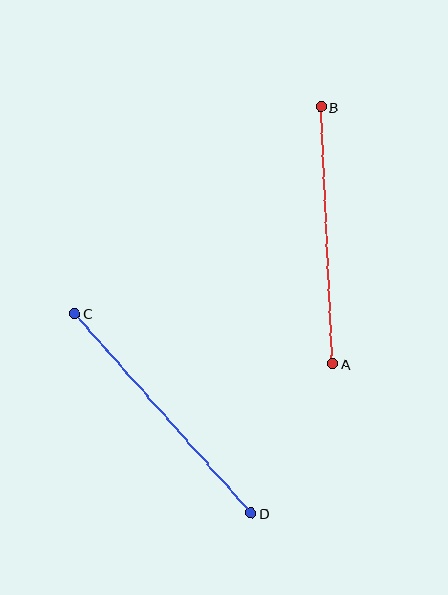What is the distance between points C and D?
The distance is approximately 266 pixels.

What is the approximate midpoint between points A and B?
The midpoint is at approximately (327, 235) pixels.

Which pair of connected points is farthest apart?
Points C and D are farthest apart.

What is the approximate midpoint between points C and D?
The midpoint is at approximately (163, 413) pixels.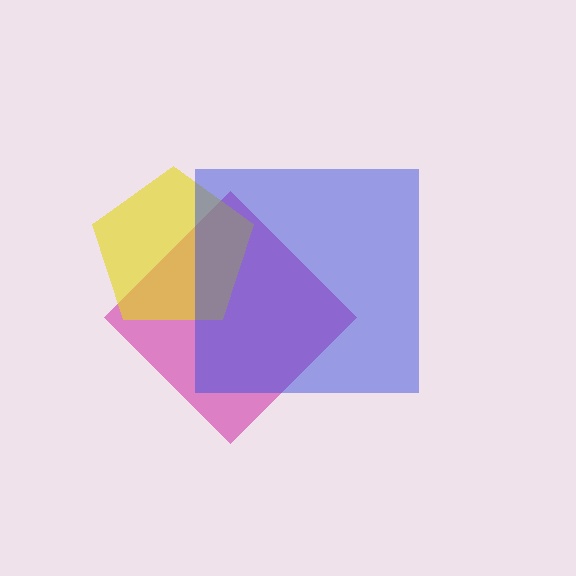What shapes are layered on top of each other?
The layered shapes are: a magenta diamond, a yellow pentagon, a blue square.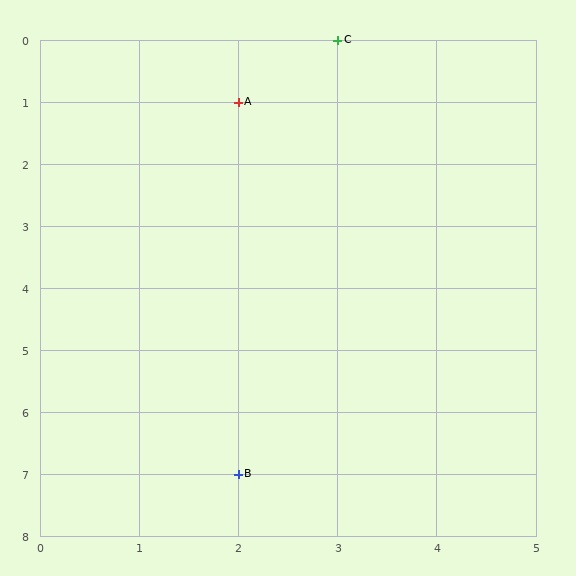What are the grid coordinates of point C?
Point C is at grid coordinates (3, 0).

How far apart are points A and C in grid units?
Points A and C are 1 column and 1 row apart (about 1.4 grid units diagonally).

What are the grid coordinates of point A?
Point A is at grid coordinates (2, 1).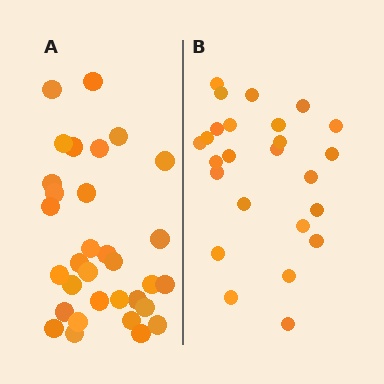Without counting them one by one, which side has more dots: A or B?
Region A (the left region) has more dots.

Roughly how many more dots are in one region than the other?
Region A has roughly 8 or so more dots than region B.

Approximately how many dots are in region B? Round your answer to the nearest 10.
About 20 dots. (The exact count is 25, which rounds to 20.)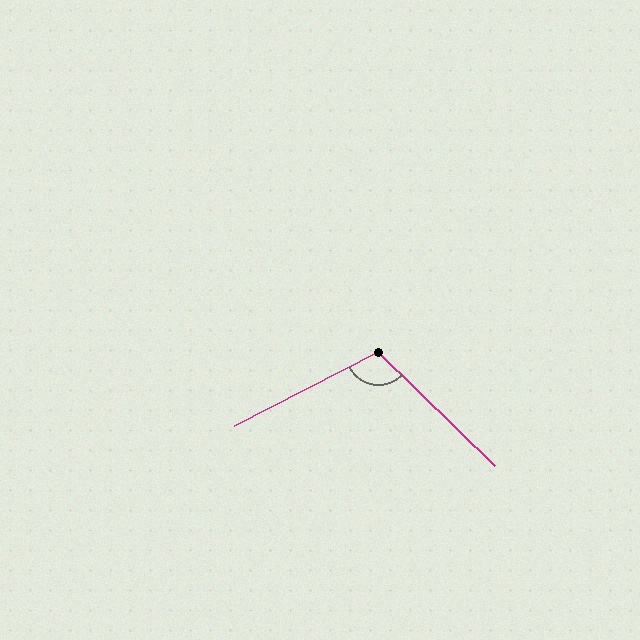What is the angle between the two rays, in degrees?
Approximately 109 degrees.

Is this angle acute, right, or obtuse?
It is obtuse.